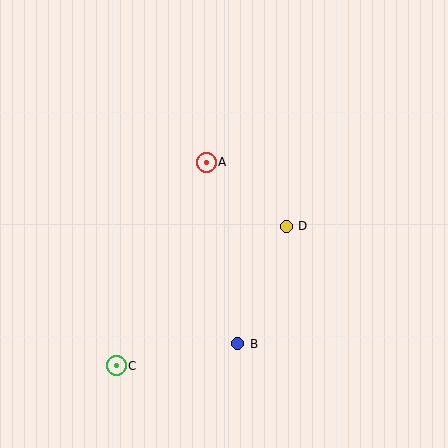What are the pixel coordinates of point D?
Point D is at (286, 226).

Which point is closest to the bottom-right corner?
Point B is closest to the bottom-right corner.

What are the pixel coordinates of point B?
Point B is at (238, 344).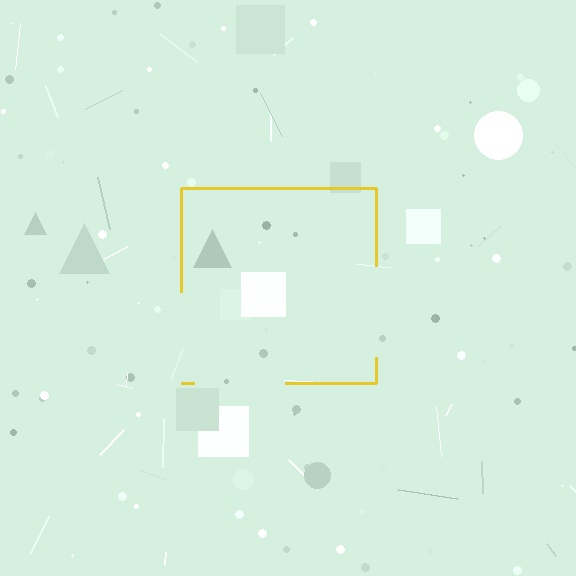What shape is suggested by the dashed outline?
The dashed outline suggests a square.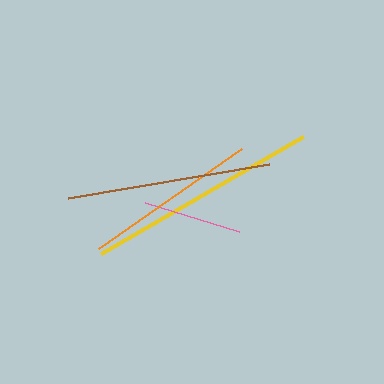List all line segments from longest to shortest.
From longest to shortest: yellow, brown, orange, pink.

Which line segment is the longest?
The yellow line is the longest at approximately 234 pixels.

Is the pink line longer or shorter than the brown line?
The brown line is longer than the pink line.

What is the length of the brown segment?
The brown segment is approximately 204 pixels long.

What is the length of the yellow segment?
The yellow segment is approximately 234 pixels long.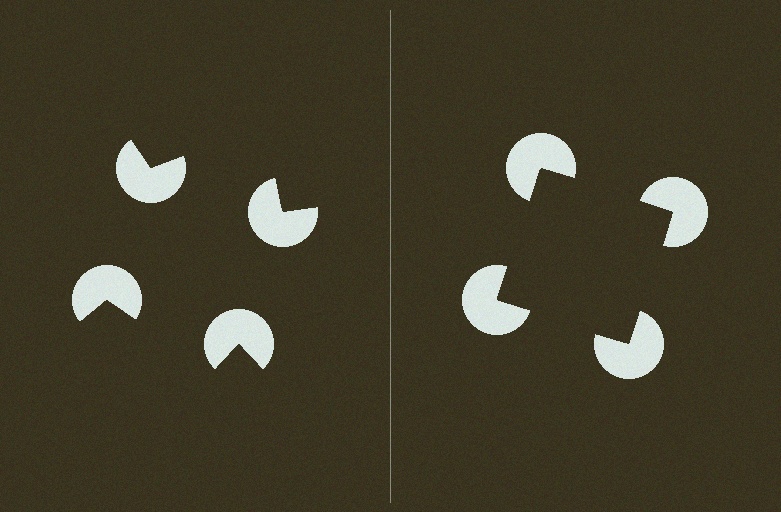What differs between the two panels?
The pac-man discs are positioned identically on both sides; only the wedge orientations differ. On the right they align to a square; on the left they are misaligned.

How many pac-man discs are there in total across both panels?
8 — 4 on each side.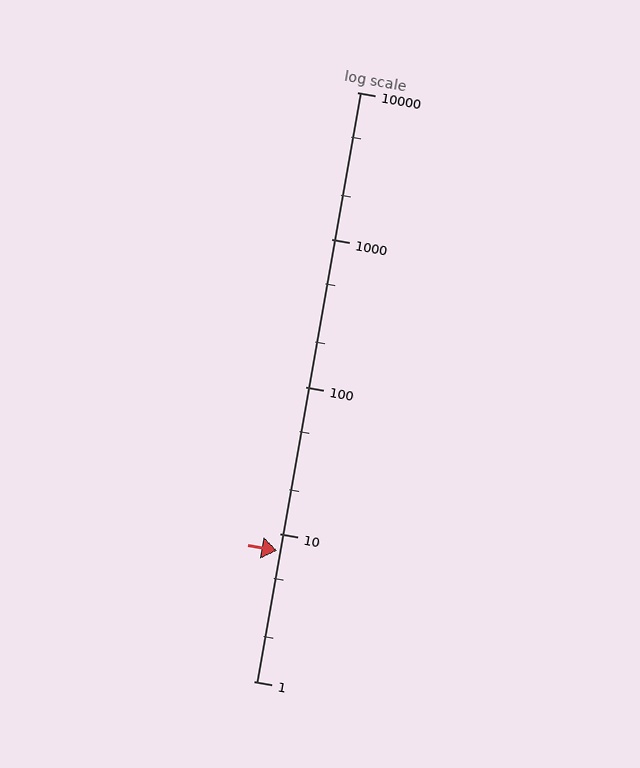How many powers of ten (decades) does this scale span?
The scale spans 4 decades, from 1 to 10000.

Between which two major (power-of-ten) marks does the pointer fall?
The pointer is between 1 and 10.